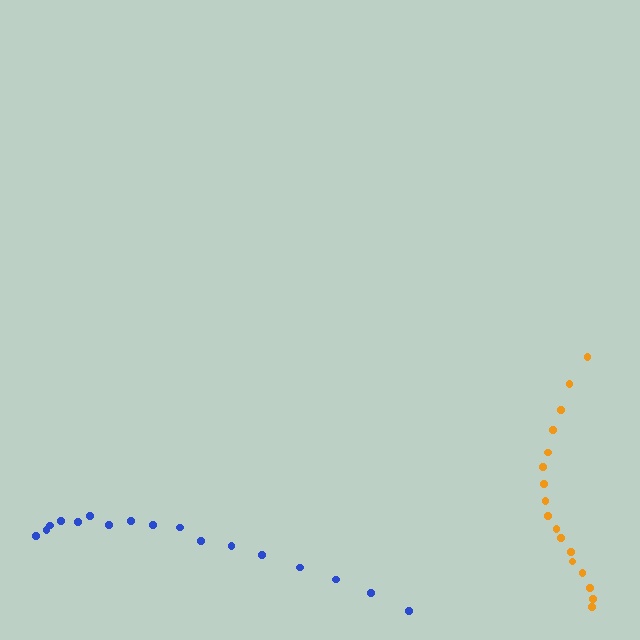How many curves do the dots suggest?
There are 2 distinct paths.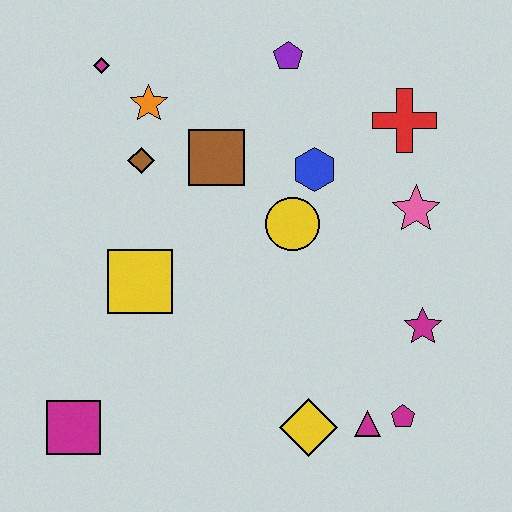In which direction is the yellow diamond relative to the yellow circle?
The yellow diamond is below the yellow circle.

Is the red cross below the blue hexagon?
No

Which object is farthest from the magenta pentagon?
The magenta diamond is farthest from the magenta pentagon.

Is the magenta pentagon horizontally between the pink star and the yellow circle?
Yes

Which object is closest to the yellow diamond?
The magenta triangle is closest to the yellow diamond.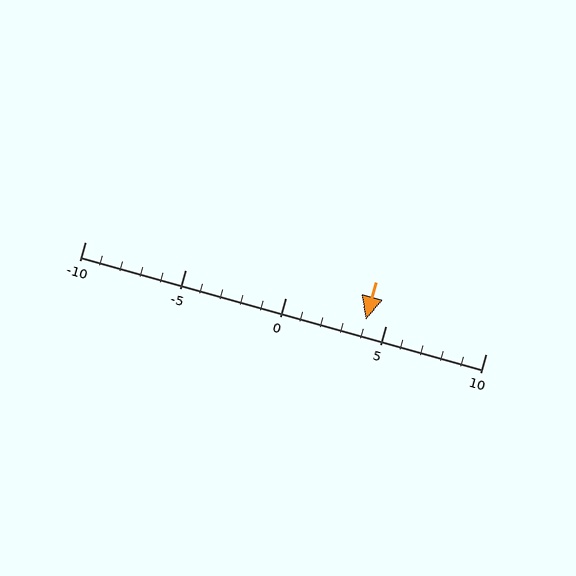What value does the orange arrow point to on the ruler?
The orange arrow points to approximately 4.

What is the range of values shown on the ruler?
The ruler shows values from -10 to 10.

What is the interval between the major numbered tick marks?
The major tick marks are spaced 5 units apart.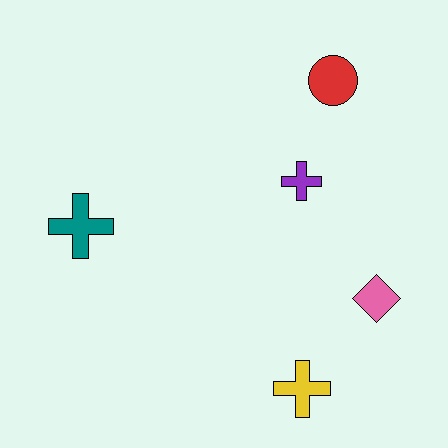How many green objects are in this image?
There are no green objects.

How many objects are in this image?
There are 5 objects.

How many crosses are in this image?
There are 3 crosses.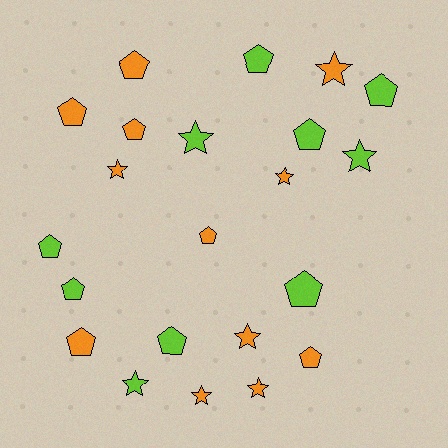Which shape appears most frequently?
Pentagon, with 13 objects.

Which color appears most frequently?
Orange, with 12 objects.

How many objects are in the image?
There are 22 objects.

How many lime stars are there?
There are 3 lime stars.